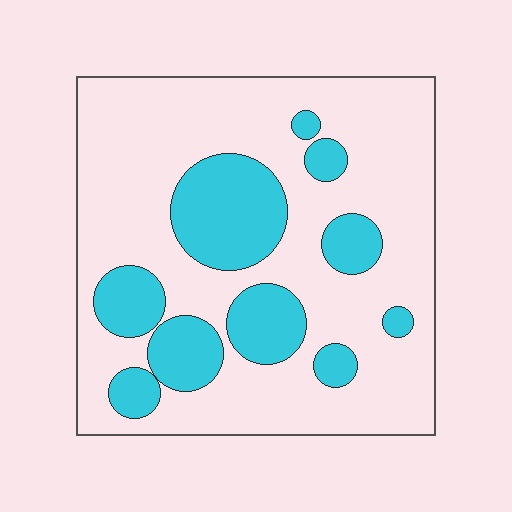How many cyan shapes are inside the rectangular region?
10.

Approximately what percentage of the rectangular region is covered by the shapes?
Approximately 25%.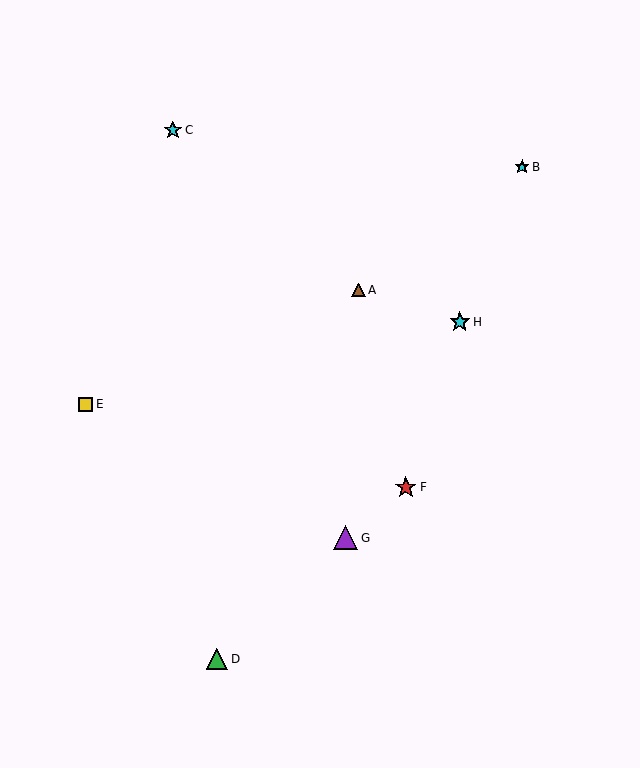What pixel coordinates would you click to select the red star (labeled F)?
Click at (406, 487) to select the red star F.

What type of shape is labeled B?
Shape B is a cyan star.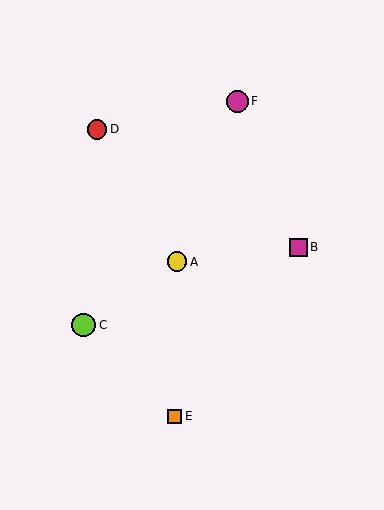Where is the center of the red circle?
The center of the red circle is at (97, 129).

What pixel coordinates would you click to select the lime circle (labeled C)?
Click at (84, 325) to select the lime circle C.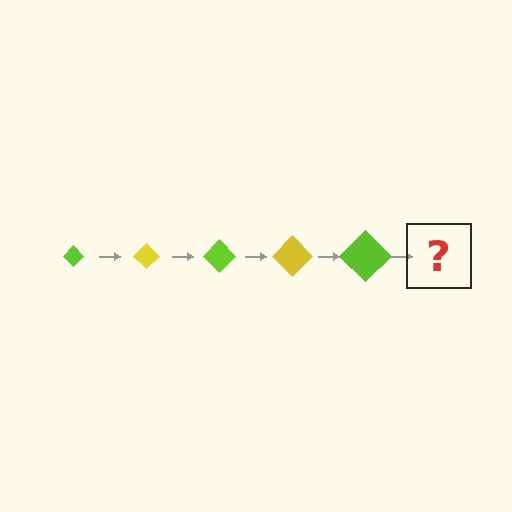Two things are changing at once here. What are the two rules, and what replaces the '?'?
The two rules are that the diamond grows larger each step and the color cycles through lime and yellow. The '?' should be a yellow diamond, larger than the previous one.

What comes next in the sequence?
The next element should be a yellow diamond, larger than the previous one.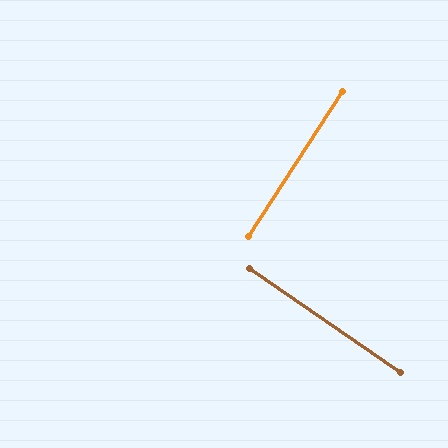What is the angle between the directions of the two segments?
Approximately 89 degrees.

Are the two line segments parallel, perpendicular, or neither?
Perpendicular — they meet at approximately 89°.